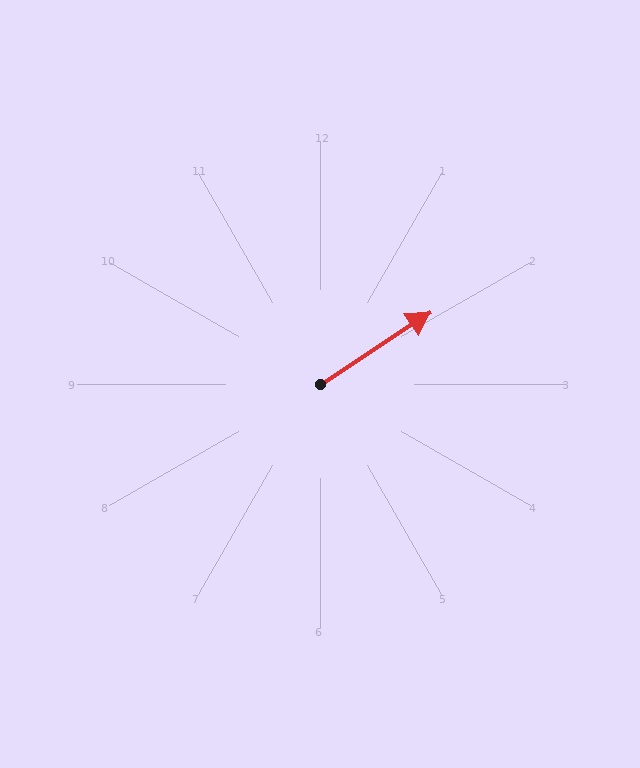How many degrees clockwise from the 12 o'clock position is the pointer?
Approximately 57 degrees.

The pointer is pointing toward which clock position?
Roughly 2 o'clock.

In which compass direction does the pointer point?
Northeast.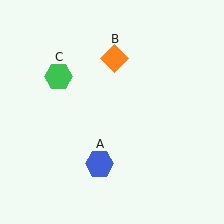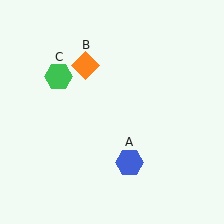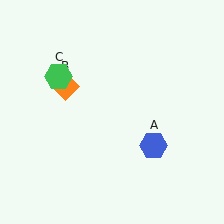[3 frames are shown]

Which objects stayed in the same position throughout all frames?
Green hexagon (object C) remained stationary.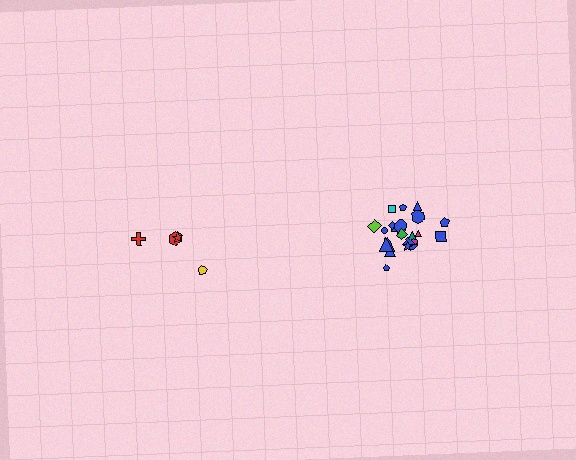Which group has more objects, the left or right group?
The right group.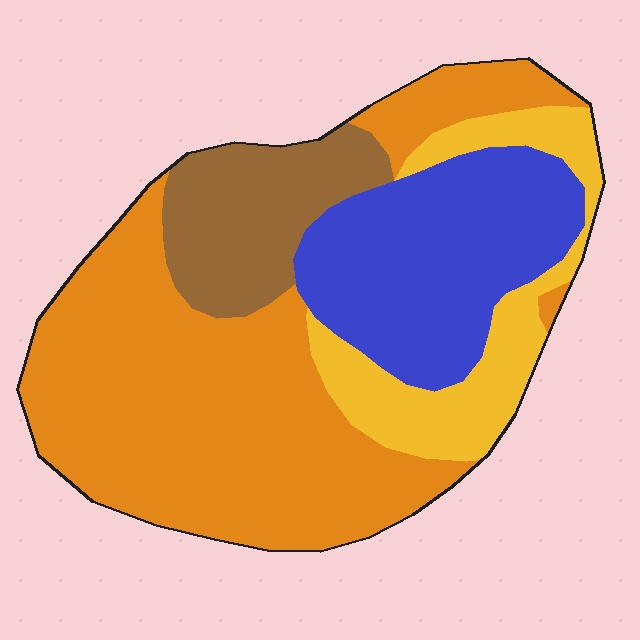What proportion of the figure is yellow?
Yellow covers 15% of the figure.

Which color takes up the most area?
Orange, at roughly 50%.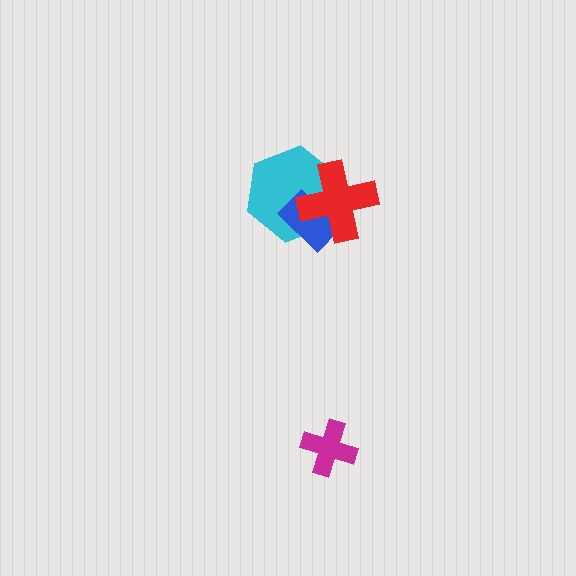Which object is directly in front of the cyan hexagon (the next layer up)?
The blue rectangle is directly in front of the cyan hexagon.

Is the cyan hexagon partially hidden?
Yes, it is partially covered by another shape.